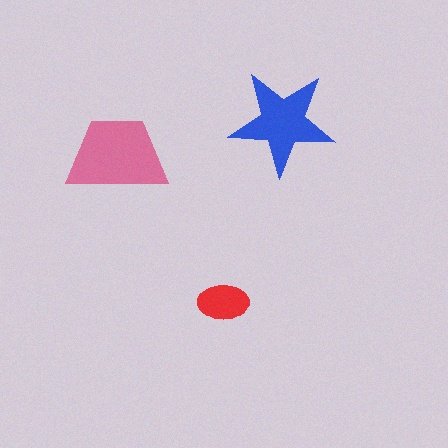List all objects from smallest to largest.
The red ellipse, the blue star, the pink trapezoid.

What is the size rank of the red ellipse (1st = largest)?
3rd.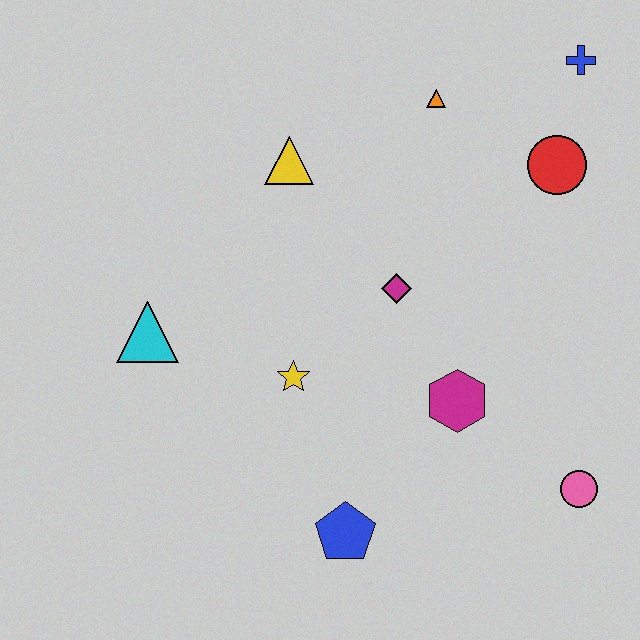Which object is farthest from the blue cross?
The blue pentagon is farthest from the blue cross.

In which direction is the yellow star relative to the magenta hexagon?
The yellow star is to the left of the magenta hexagon.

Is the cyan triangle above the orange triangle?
No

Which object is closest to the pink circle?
The magenta hexagon is closest to the pink circle.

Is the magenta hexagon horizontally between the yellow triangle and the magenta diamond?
No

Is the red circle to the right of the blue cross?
No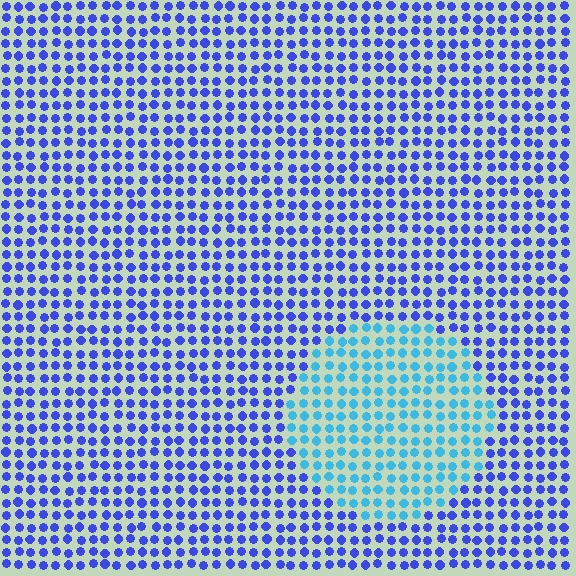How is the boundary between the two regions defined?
The boundary is defined purely by a slight shift in hue (about 41 degrees). Spacing, size, and orientation are identical on both sides.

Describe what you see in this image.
The image is filled with small blue elements in a uniform arrangement. A circle-shaped region is visible where the elements are tinted to a slightly different hue, forming a subtle color boundary.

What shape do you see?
I see a circle.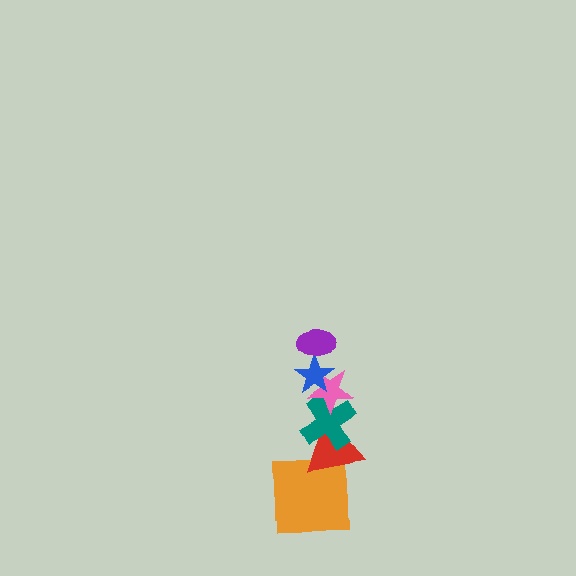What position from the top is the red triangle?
The red triangle is 5th from the top.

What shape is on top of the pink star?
The blue star is on top of the pink star.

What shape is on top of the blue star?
The purple ellipse is on top of the blue star.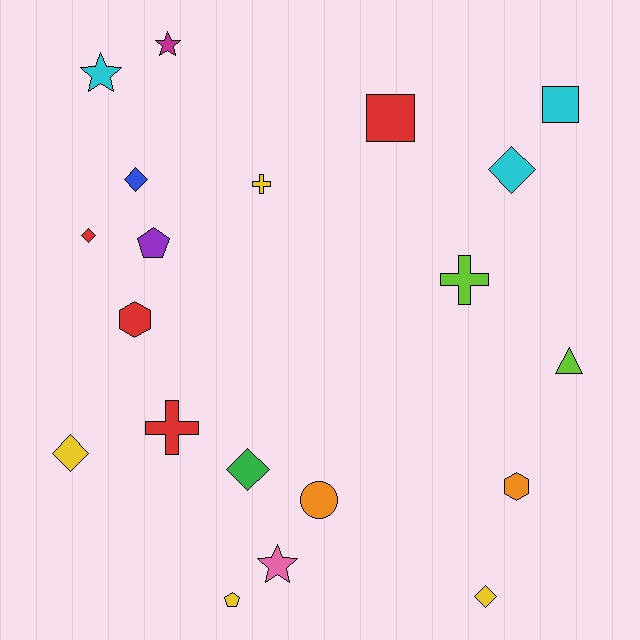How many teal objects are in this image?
There are no teal objects.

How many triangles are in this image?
There is 1 triangle.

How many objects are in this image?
There are 20 objects.